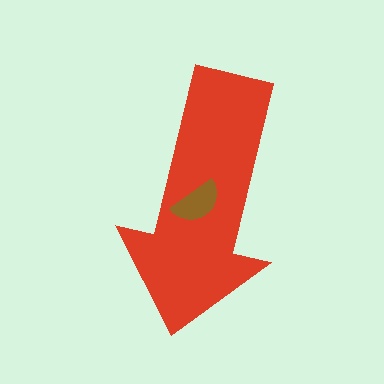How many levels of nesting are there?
2.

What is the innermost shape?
The brown semicircle.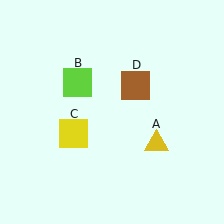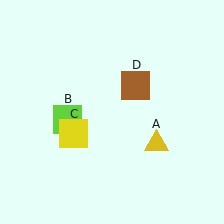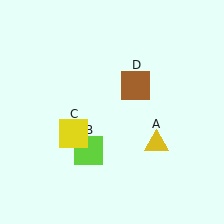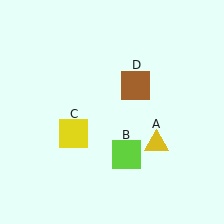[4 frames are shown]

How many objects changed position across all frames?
1 object changed position: lime square (object B).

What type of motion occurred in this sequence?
The lime square (object B) rotated counterclockwise around the center of the scene.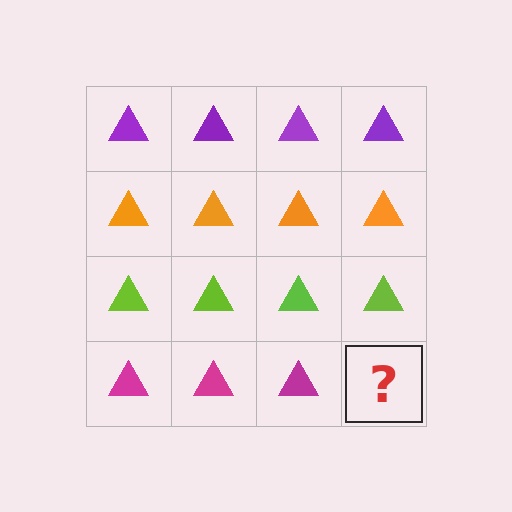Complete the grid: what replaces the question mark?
The question mark should be replaced with a magenta triangle.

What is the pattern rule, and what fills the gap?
The rule is that each row has a consistent color. The gap should be filled with a magenta triangle.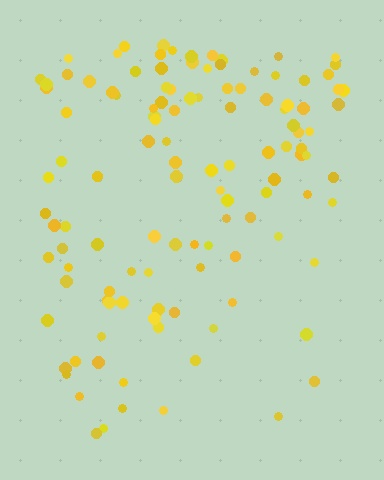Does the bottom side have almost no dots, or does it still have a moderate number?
Still a moderate number, just noticeably fewer than the top.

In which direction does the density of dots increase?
From bottom to top, with the top side densest.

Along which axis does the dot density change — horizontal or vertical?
Vertical.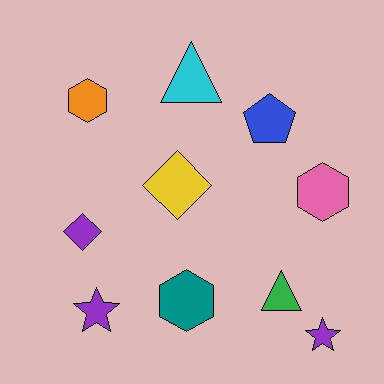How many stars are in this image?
There are 2 stars.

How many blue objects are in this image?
There is 1 blue object.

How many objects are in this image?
There are 10 objects.